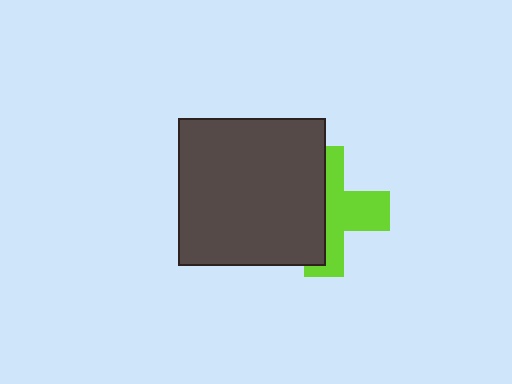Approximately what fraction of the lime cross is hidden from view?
Roughly 50% of the lime cross is hidden behind the dark gray square.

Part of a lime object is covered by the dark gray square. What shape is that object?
It is a cross.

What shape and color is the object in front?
The object in front is a dark gray square.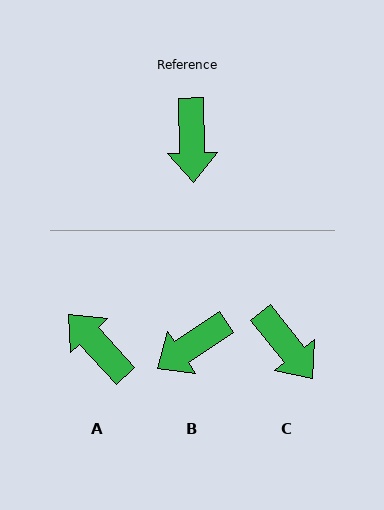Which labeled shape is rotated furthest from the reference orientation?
A, about 139 degrees away.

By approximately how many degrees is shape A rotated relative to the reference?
Approximately 139 degrees clockwise.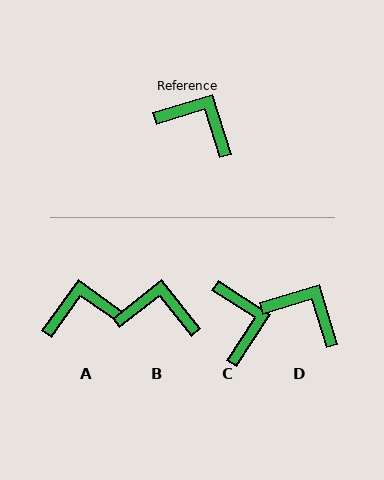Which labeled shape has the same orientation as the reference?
D.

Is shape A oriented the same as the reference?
No, it is off by about 38 degrees.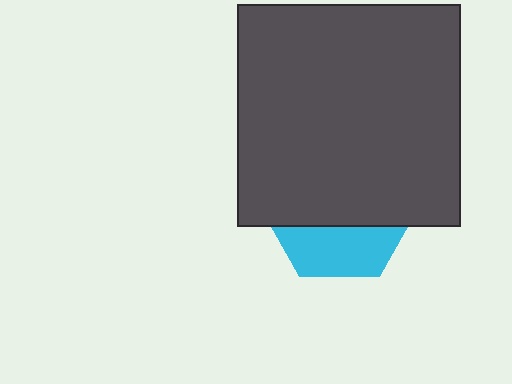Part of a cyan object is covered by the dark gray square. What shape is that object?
It is a hexagon.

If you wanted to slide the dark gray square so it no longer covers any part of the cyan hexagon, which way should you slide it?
Slide it up — that is the most direct way to separate the two shapes.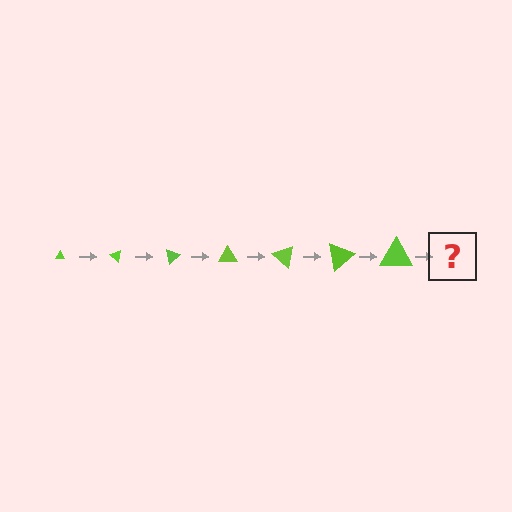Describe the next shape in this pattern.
It should be a triangle, larger than the previous one and rotated 280 degrees from the start.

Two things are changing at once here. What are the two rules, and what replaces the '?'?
The two rules are that the triangle grows larger each step and it rotates 40 degrees each step. The '?' should be a triangle, larger than the previous one and rotated 280 degrees from the start.